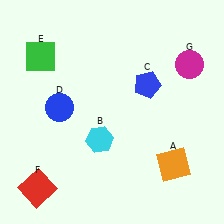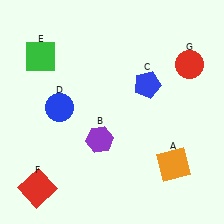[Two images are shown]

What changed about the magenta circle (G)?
In Image 1, G is magenta. In Image 2, it changed to red.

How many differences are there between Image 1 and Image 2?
There are 2 differences between the two images.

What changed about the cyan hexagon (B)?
In Image 1, B is cyan. In Image 2, it changed to purple.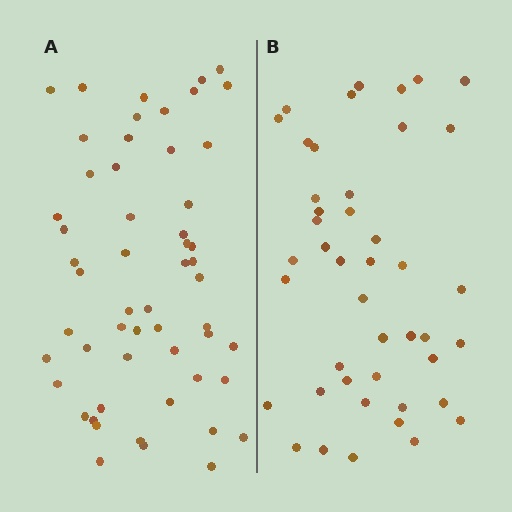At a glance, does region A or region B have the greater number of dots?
Region A (the left region) has more dots.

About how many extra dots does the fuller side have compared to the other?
Region A has roughly 12 or so more dots than region B.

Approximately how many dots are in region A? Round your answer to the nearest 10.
About 60 dots. (The exact count is 55, which rounds to 60.)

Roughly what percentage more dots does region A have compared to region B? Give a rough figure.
About 25% more.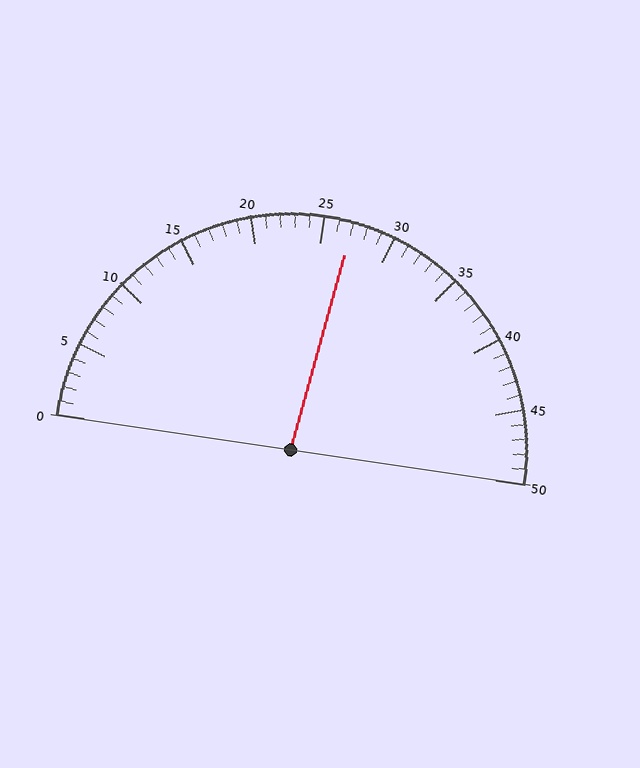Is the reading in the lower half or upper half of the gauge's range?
The reading is in the upper half of the range (0 to 50).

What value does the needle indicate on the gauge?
The needle indicates approximately 27.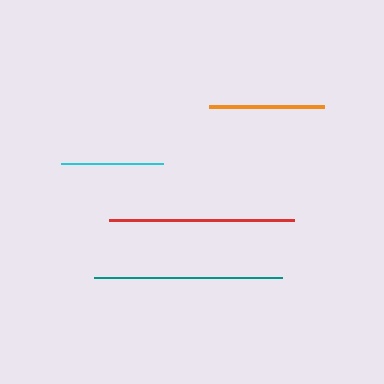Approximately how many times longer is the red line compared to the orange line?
The red line is approximately 1.6 times the length of the orange line.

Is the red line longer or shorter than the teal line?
The teal line is longer than the red line.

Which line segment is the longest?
The teal line is the longest at approximately 188 pixels.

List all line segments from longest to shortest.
From longest to shortest: teal, red, orange, cyan.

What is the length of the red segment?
The red segment is approximately 184 pixels long.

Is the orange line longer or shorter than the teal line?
The teal line is longer than the orange line.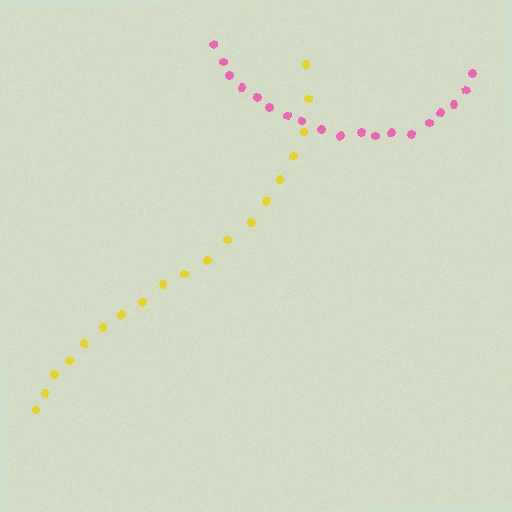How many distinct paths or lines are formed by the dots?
There are 2 distinct paths.